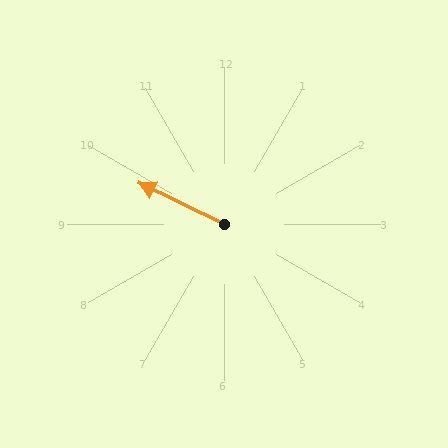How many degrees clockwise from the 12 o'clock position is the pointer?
Approximately 296 degrees.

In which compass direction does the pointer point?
Northwest.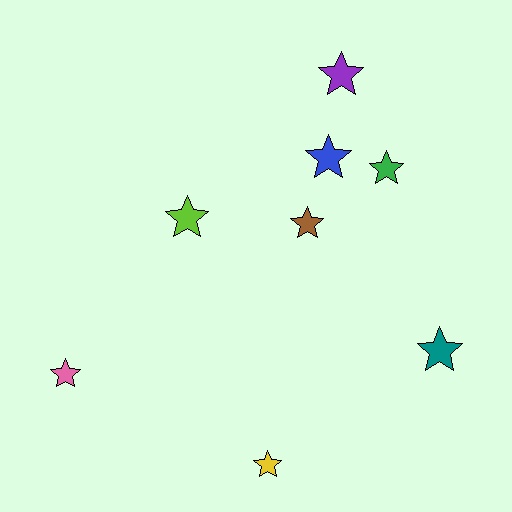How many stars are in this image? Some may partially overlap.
There are 8 stars.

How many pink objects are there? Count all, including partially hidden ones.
There is 1 pink object.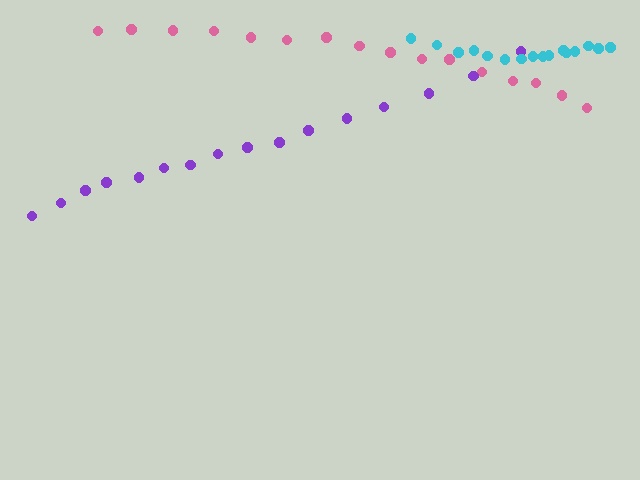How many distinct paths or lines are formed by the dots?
There are 3 distinct paths.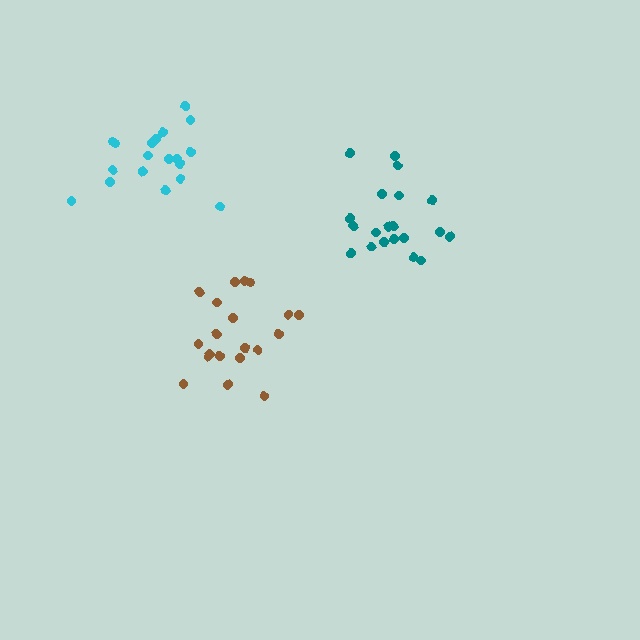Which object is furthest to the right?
The teal cluster is rightmost.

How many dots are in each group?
Group 1: 20 dots, Group 2: 20 dots, Group 3: 19 dots (59 total).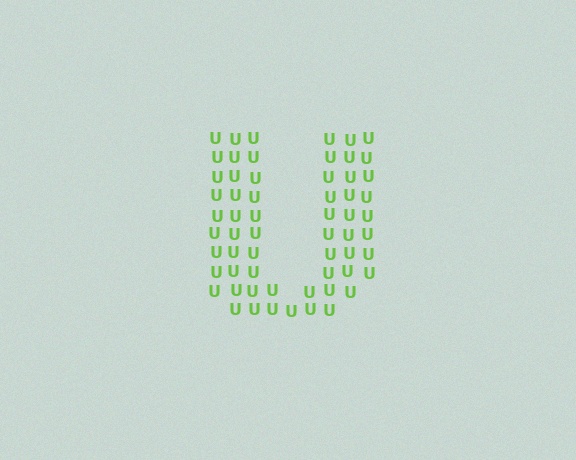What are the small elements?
The small elements are letter U's.